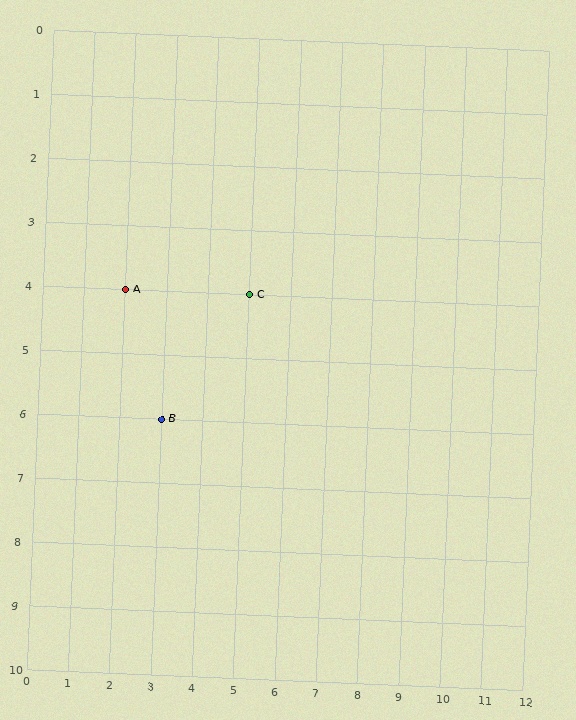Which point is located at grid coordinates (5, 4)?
Point C is at (5, 4).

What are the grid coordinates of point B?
Point B is at grid coordinates (3, 6).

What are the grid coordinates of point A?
Point A is at grid coordinates (2, 4).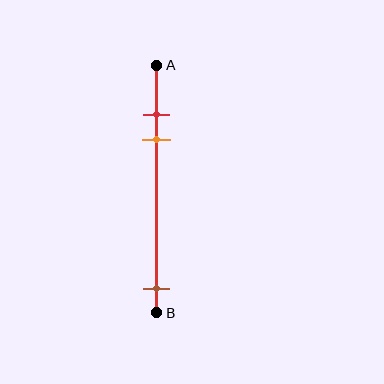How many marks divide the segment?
There are 3 marks dividing the segment.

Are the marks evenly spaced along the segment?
No, the marks are not evenly spaced.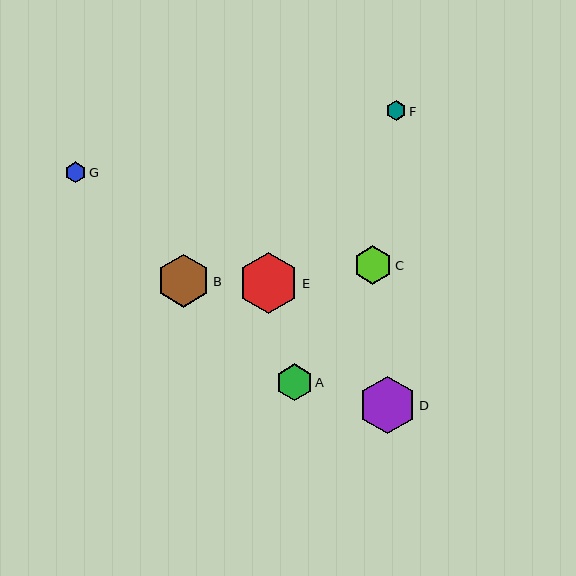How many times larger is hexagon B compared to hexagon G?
Hexagon B is approximately 2.5 times the size of hexagon G.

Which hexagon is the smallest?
Hexagon F is the smallest with a size of approximately 20 pixels.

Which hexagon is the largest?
Hexagon E is the largest with a size of approximately 60 pixels.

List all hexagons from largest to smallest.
From largest to smallest: E, D, B, C, A, G, F.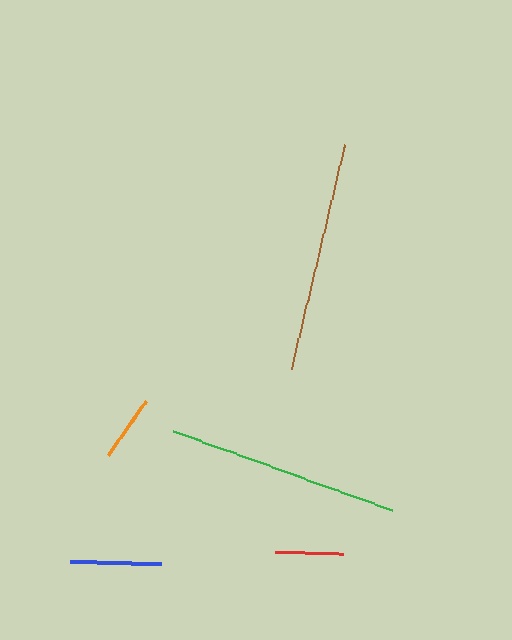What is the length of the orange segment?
The orange segment is approximately 65 pixels long.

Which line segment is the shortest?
The orange line is the shortest at approximately 65 pixels.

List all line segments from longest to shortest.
From longest to shortest: green, brown, blue, red, orange.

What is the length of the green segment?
The green segment is approximately 232 pixels long.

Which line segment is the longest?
The green line is the longest at approximately 232 pixels.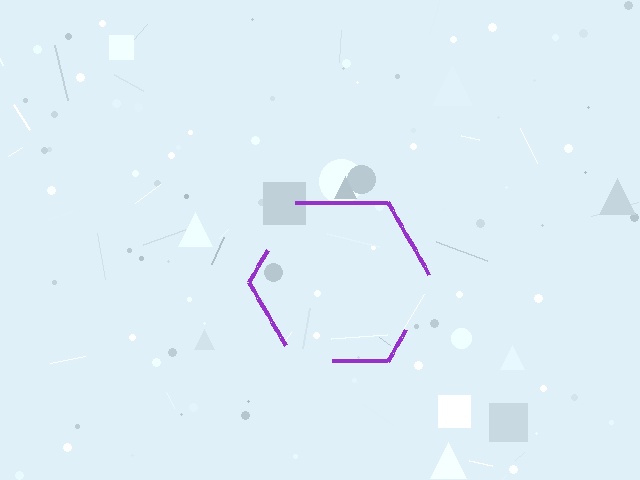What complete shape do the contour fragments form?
The contour fragments form a hexagon.